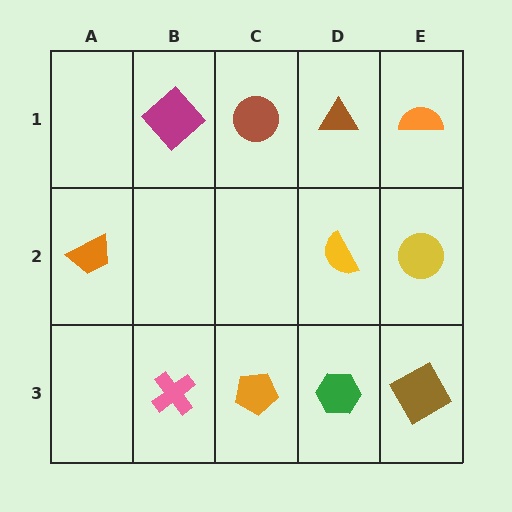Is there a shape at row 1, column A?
No, that cell is empty.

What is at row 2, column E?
A yellow circle.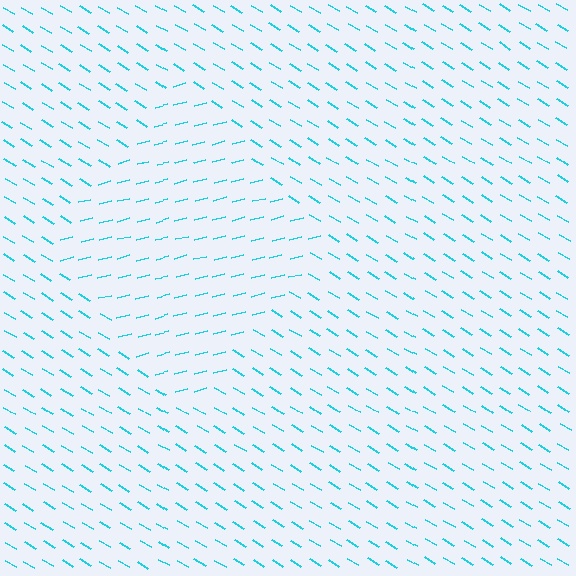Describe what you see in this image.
The image is filled with small cyan line segments. A diamond region in the image has lines oriented differently from the surrounding lines, creating a visible texture boundary.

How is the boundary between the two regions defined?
The boundary is defined purely by a change in line orientation (approximately 45 degrees difference). All lines are the same color and thickness.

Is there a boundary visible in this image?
Yes, there is a texture boundary formed by a change in line orientation.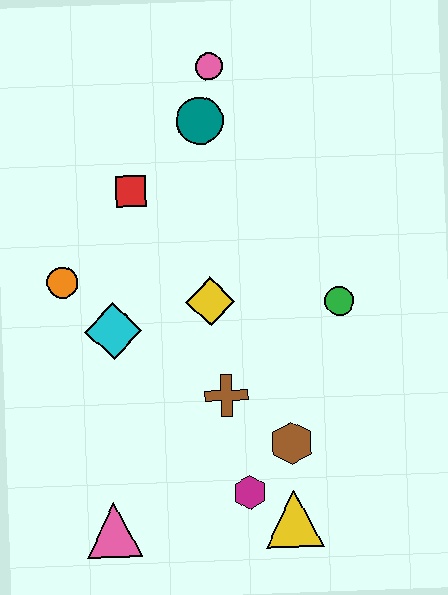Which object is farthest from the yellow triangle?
The pink circle is farthest from the yellow triangle.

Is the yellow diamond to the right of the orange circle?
Yes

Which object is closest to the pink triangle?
The magenta hexagon is closest to the pink triangle.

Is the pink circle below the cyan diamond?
No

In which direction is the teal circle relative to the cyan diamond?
The teal circle is above the cyan diamond.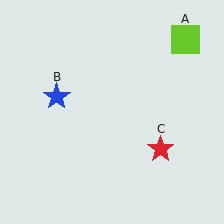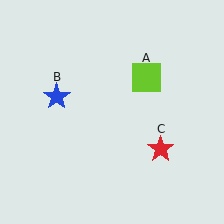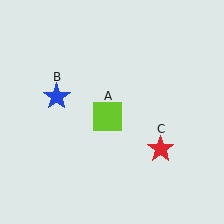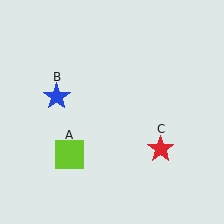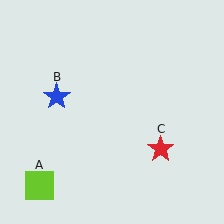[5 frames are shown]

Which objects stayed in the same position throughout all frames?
Blue star (object B) and red star (object C) remained stationary.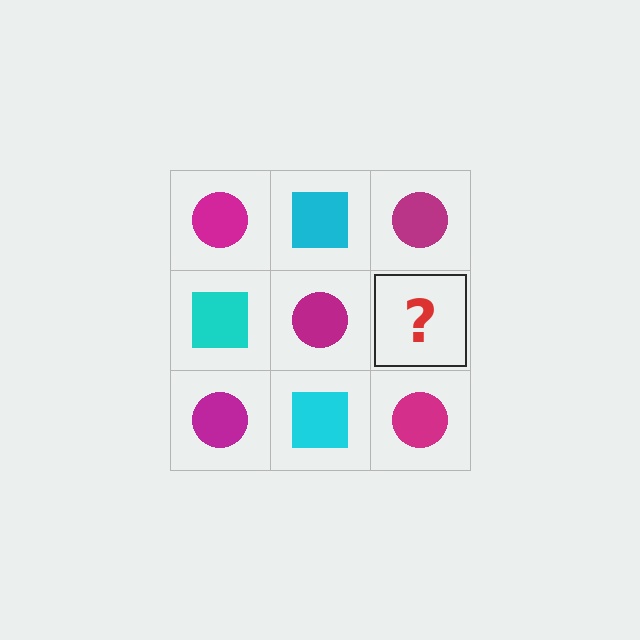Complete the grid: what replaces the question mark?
The question mark should be replaced with a cyan square.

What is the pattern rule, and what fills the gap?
The rule is that it alternates magenta circle and cyan square in a checkerboard pattern. The gap should be filled with a cyan square.